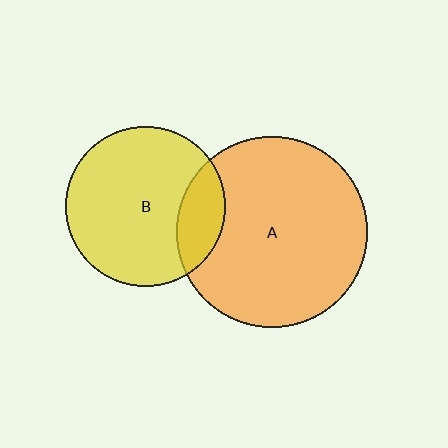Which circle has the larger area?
Circle A (orange).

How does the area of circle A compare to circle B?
Approximately 1.4 times.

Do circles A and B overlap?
Yes.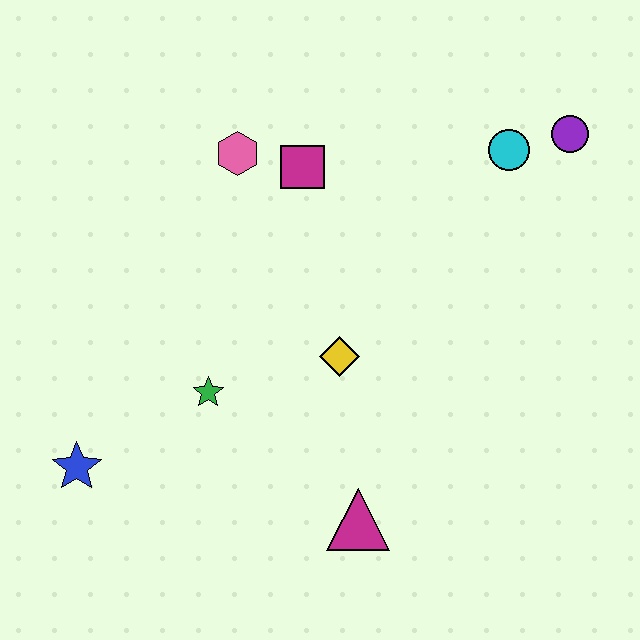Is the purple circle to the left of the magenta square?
No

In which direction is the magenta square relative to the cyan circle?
The magenta square is to the left of the cyan circle.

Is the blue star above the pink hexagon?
No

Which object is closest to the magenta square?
The pink hexagon is closest to the magenta square.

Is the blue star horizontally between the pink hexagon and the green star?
No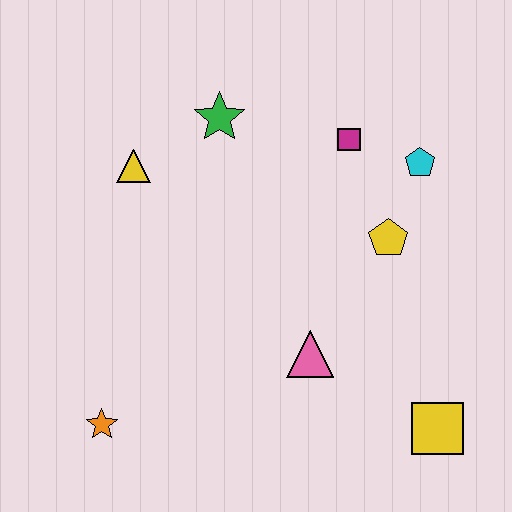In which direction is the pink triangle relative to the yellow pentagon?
The pink triangle is below the yellow pentagon.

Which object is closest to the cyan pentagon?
The magenta square is closest to the cyan pentagon.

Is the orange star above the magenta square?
No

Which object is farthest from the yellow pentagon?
The orange star is farthest from the yellow pentagon.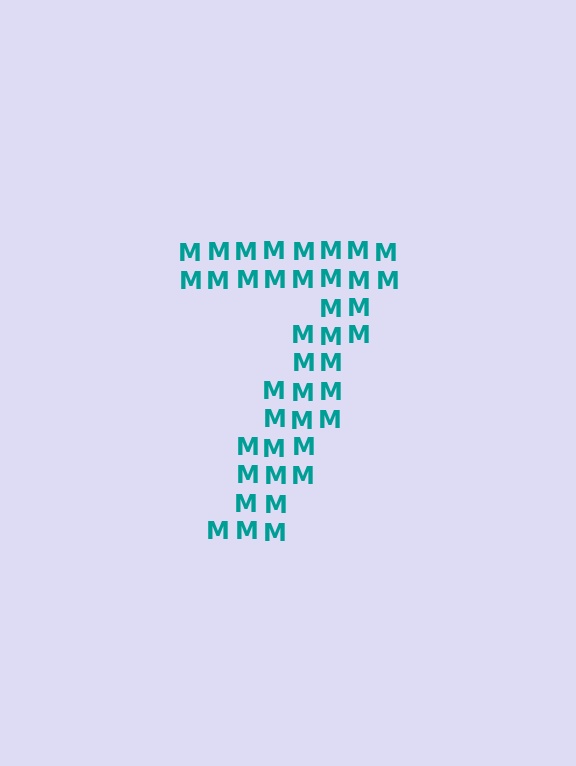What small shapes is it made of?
It is made of small letter M's.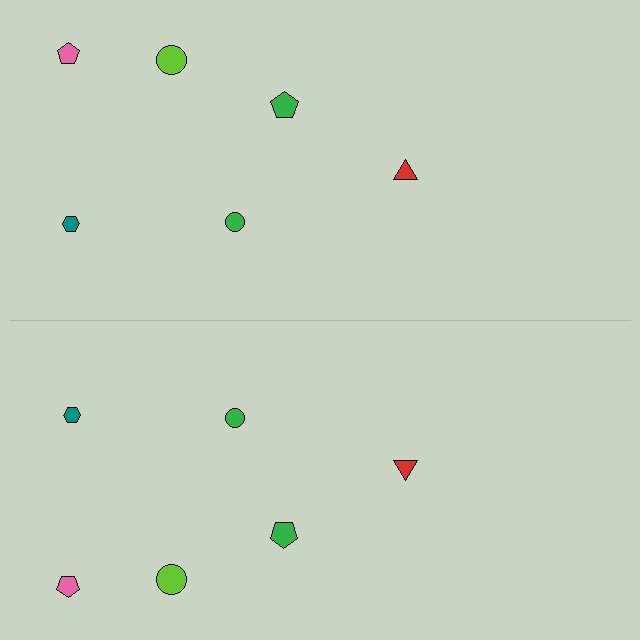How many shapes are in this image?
There are 12 shapes in this image.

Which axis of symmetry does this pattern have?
The pattern has a horizontal axis of symmetry running through the center of the image.